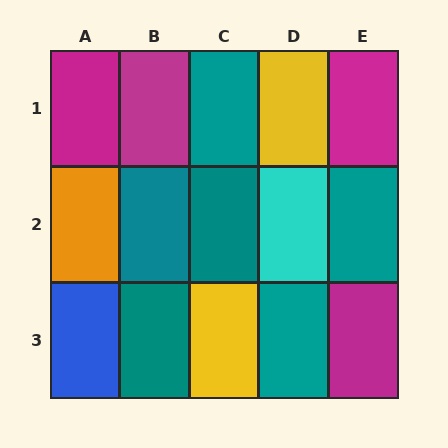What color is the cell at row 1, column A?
Magenta.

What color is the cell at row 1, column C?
Teal.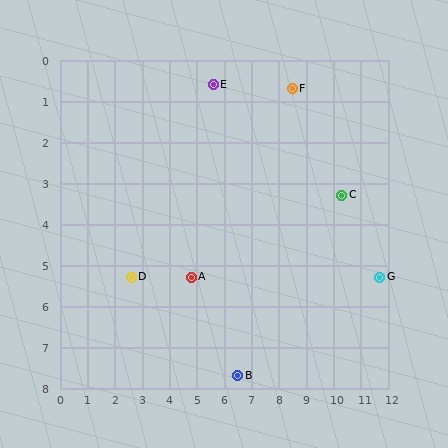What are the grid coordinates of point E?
Point E is at approximately (5.6, 0.6).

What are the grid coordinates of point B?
Point B is at approximately (6.5, 7.7).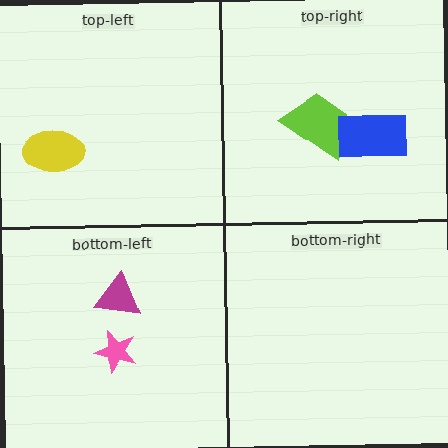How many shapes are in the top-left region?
1.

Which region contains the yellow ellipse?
The top-left region.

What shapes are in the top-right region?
The lime trapezoid, the blue rectangle.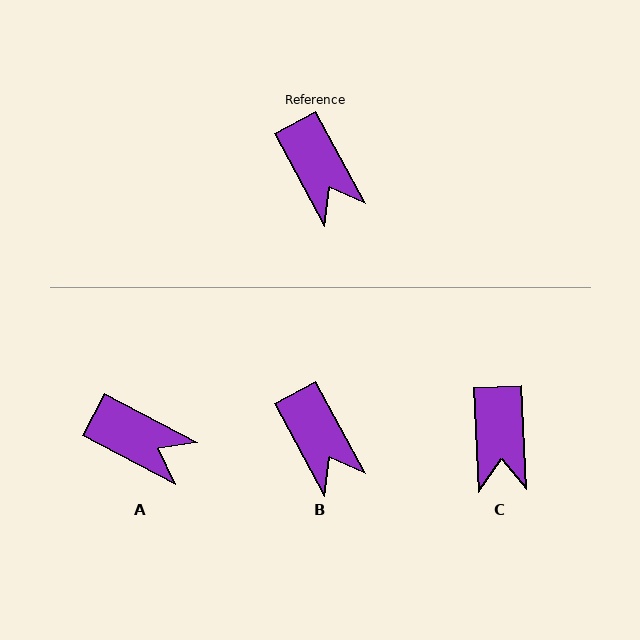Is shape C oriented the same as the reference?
No, it is off by about 26 degrees.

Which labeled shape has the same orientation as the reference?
B.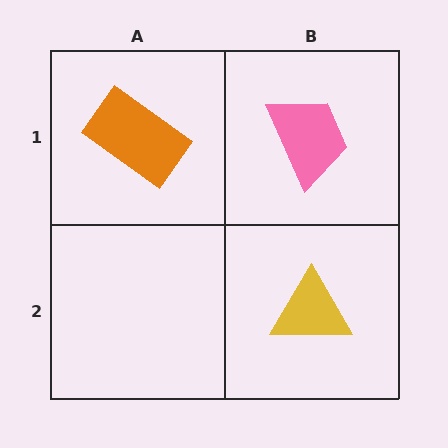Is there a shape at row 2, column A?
No, that cell is empty.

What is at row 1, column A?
An orange rectangle.